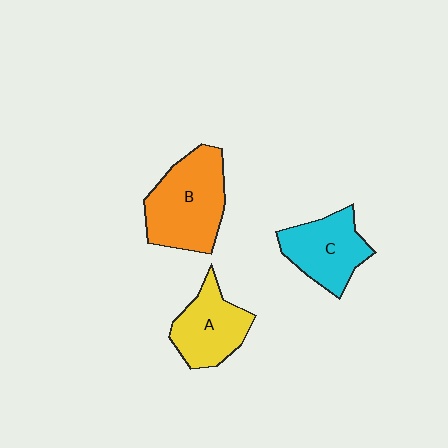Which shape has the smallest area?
Shape A (yellow).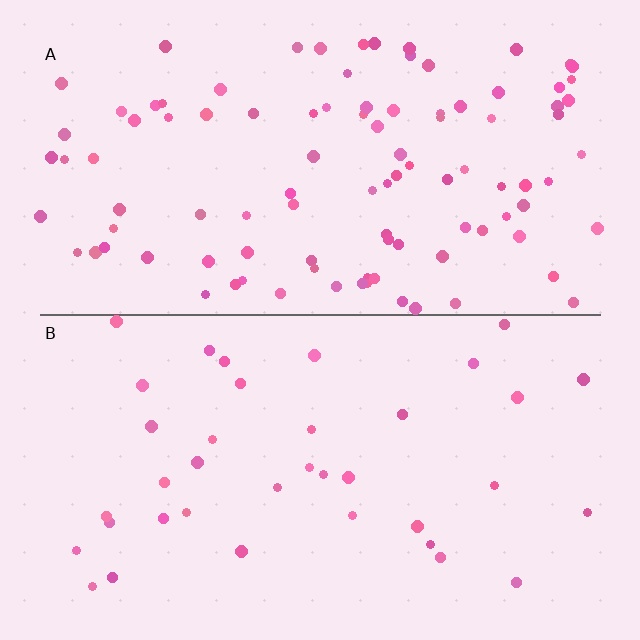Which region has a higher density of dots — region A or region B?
A (the top).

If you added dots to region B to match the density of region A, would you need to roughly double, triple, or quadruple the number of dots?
Approximately triple.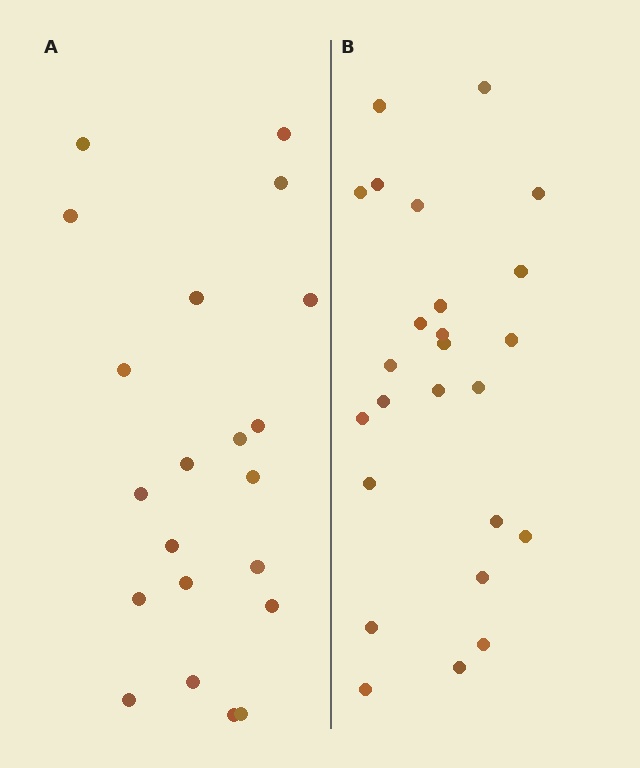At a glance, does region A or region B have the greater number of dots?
Region B (the right region) has more dots.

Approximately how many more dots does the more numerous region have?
Region B has about 4 more dots than region A.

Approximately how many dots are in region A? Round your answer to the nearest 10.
About 20 dots. (The exact count is 21, which rounds to 20.)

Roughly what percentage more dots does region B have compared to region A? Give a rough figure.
About 20% more.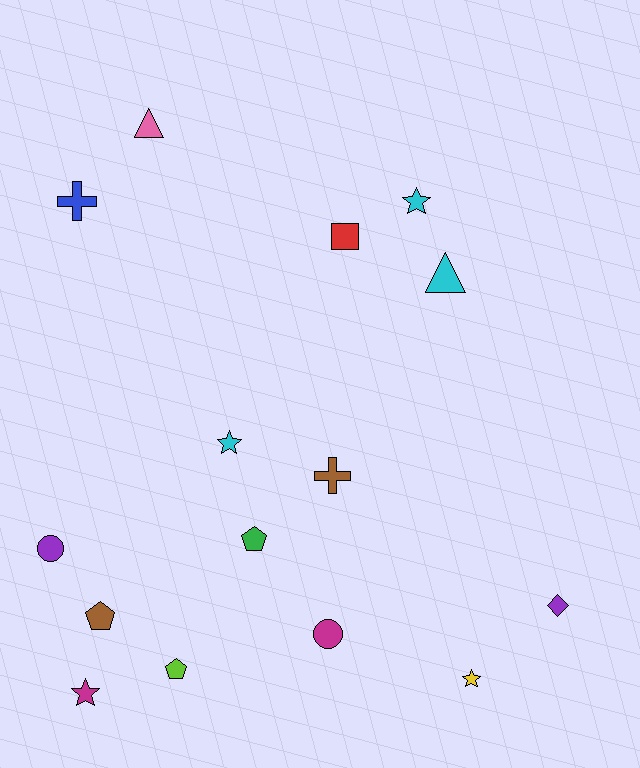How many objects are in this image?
There are 15 objects.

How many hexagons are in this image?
There are no hexagons.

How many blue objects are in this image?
There is 1 blue object.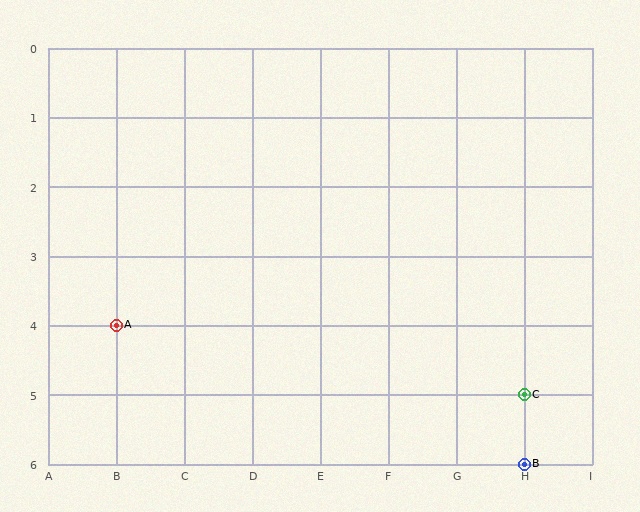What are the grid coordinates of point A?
Point A is at grid coordinates (B, 4).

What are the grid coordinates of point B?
Point B is at grid coordinates (H, 6).